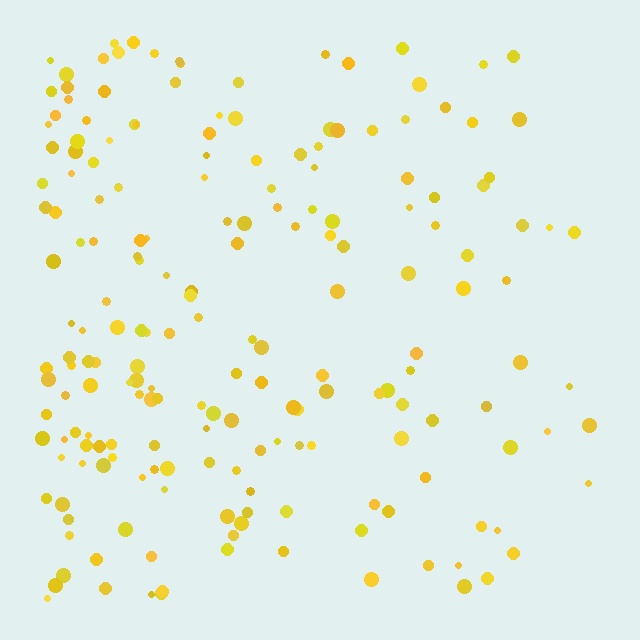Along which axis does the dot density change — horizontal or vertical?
Horizontal.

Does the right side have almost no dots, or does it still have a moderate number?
Still a moderate number, just noticeably fewer than the left.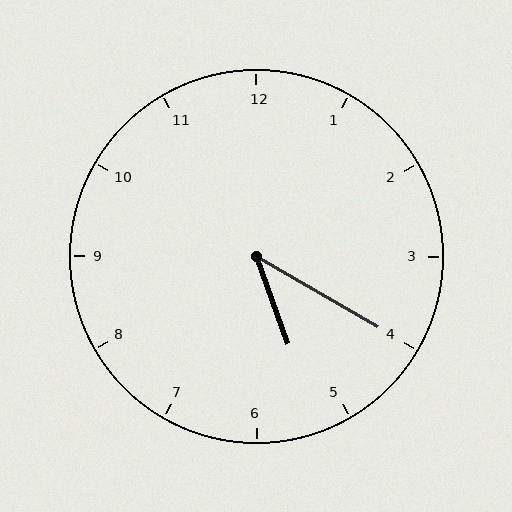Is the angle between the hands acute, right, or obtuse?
It is acute.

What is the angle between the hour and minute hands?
Approximately 40 degrees.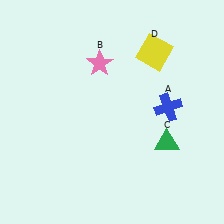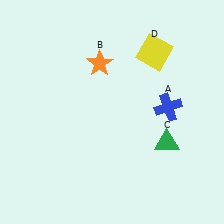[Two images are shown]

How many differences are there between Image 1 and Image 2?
There is 1 difference between the two images.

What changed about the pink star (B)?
In Image 1, B is pink. In Image 2, it changed to orange.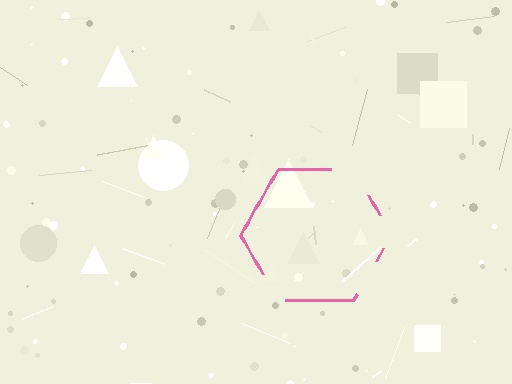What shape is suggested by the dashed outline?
The dashed outline suggests a hexagon.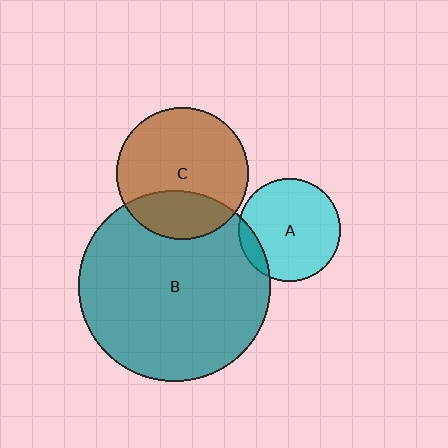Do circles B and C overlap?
Yes.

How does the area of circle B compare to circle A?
Approximately 3.5 times.